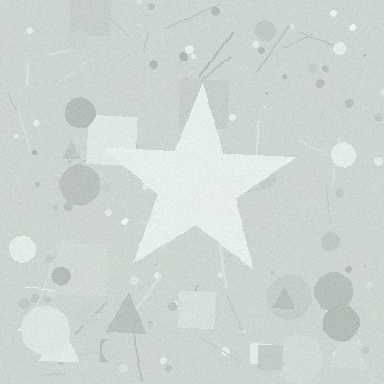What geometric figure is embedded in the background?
A star is embedded in the background.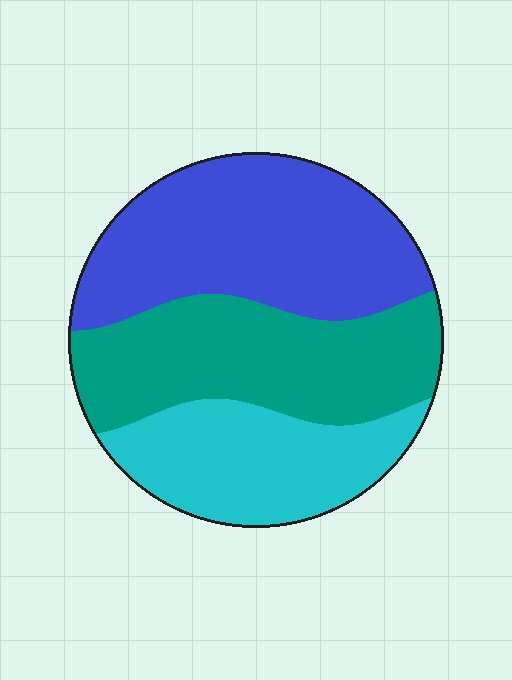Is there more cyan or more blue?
Blue.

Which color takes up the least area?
Cyan, at roughly 25%.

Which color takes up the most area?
Blue, at roughly 40%.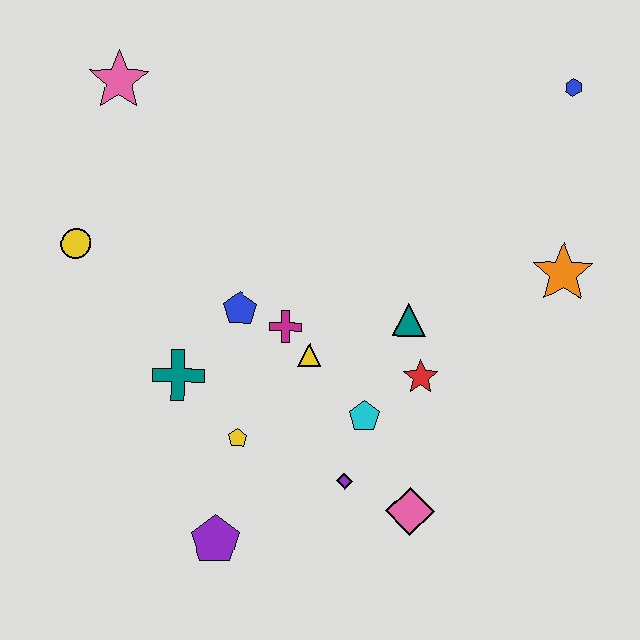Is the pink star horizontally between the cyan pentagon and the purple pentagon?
No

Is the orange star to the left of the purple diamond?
No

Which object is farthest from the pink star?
The pink diamond is farthest from the pink star.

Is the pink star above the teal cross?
Yes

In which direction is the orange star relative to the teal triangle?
The orange star is to the right of the teal triangle.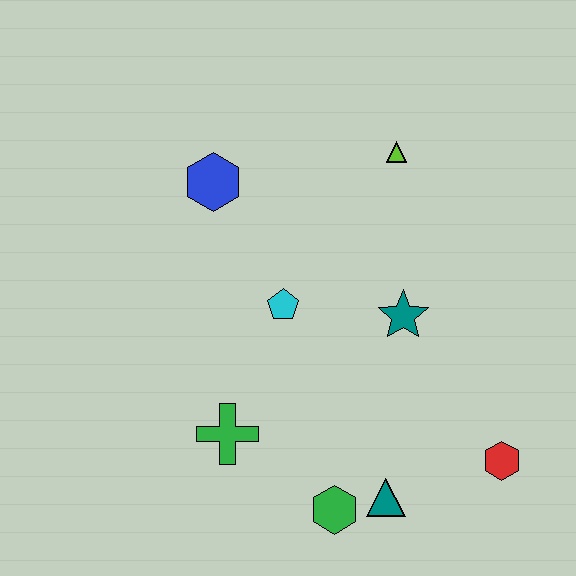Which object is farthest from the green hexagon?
The lime triangle is farthest from the green hexagon.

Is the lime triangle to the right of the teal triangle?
Yes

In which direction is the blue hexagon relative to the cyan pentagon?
The blue hexagon is above the cyan pentagon.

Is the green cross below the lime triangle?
Yes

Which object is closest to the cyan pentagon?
The teal star is closest to the cyan pentagon.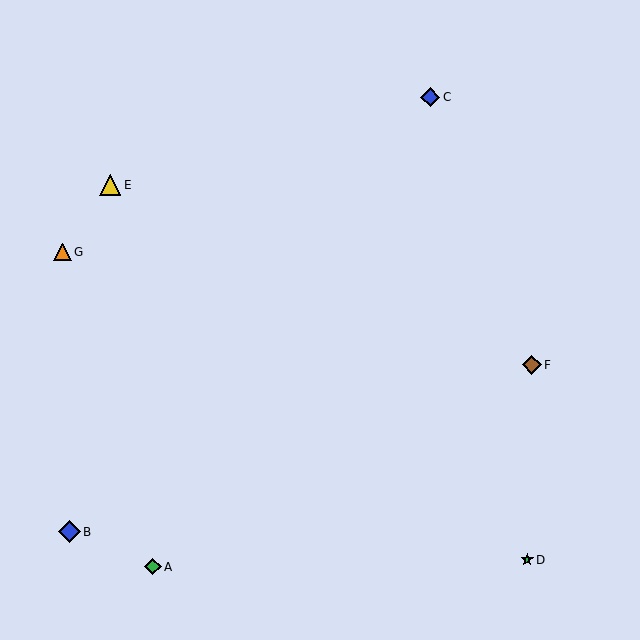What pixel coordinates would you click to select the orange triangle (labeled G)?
Click at (62, 252) to select the orange triangle G.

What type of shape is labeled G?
Shape G is an orange triangle.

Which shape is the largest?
The blue diamond (labeled B) is the largest.